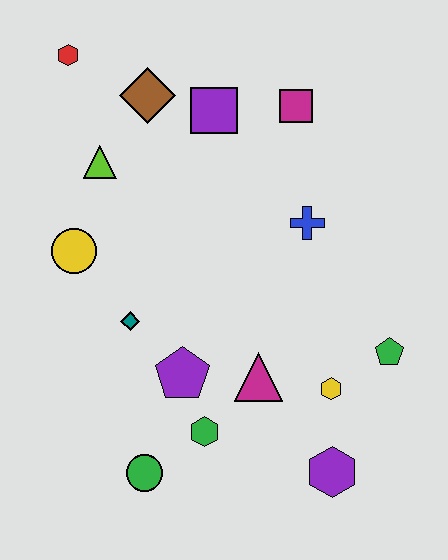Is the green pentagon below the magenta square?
Yes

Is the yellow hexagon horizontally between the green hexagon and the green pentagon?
Yes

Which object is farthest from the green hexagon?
The red hexagon is farthest from the green hexagon.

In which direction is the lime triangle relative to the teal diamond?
The lime triangle is above the teal diamond.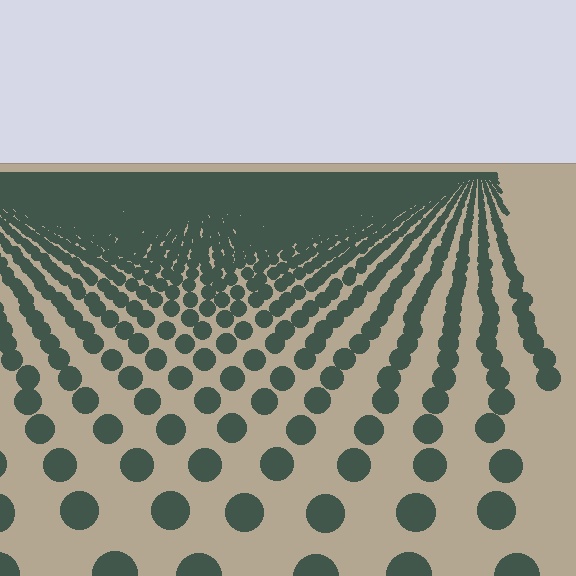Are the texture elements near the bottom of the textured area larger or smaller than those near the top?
Larger. Near the bottom, elements are closer to the viewer and appear at a bigger on-screen size.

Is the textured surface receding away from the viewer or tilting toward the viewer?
The surface is receding away from the viewer. Texture elements get smaller and denser toward the top.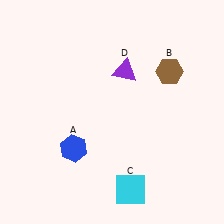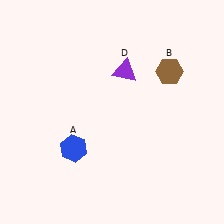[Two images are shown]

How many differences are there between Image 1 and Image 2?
There is 1 difference between the two images.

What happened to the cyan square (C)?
The cyan square (C) was removed in Image 2. It was in the bottom-right area of Image 1.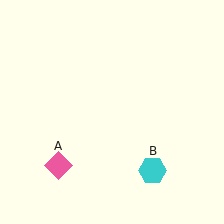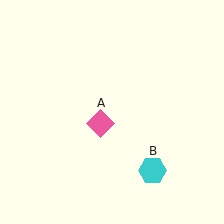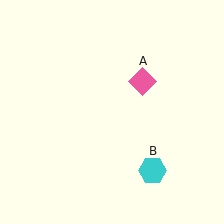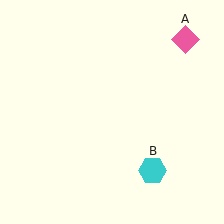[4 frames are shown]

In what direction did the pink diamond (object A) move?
The pink diamond (object A) moved up and to the right.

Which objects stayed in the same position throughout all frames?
Cyan hexagon (object B) remained stationary.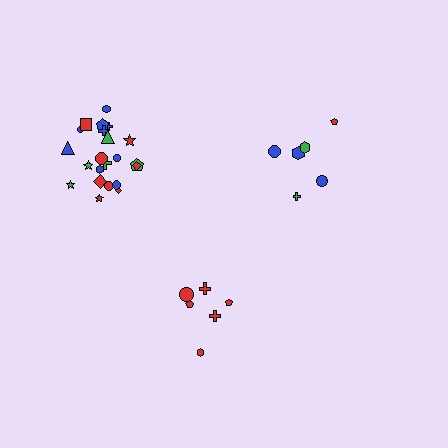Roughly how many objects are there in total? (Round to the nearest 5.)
Roughly 35 objects in total.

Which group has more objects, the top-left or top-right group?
The top-left group.